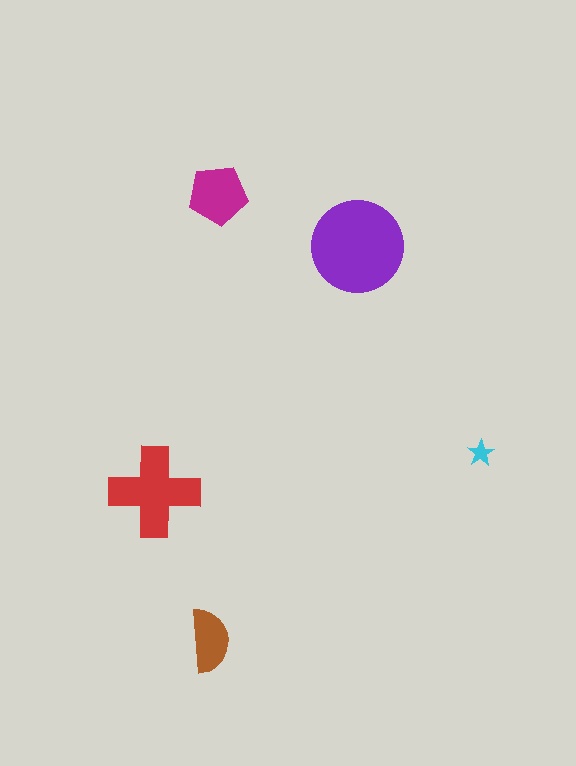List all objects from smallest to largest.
The cyan star, the brown semicircle, the magenta pentagon, the red cross, the purple circle.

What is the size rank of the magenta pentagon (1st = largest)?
3rd.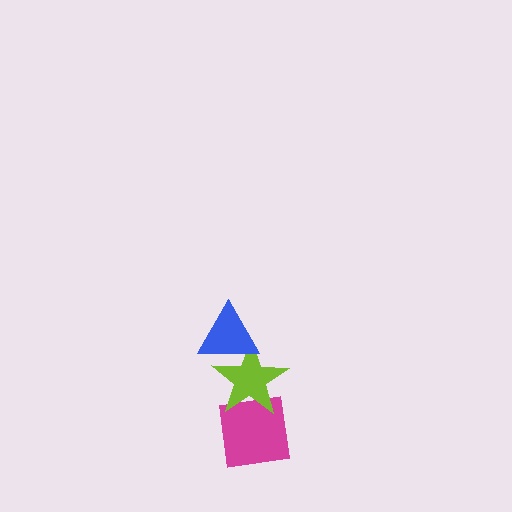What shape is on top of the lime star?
The blue triangle is on top of the lime star.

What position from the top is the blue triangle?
The blue triangle is 1st from the top.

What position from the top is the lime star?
The lime star is 2nd from the top.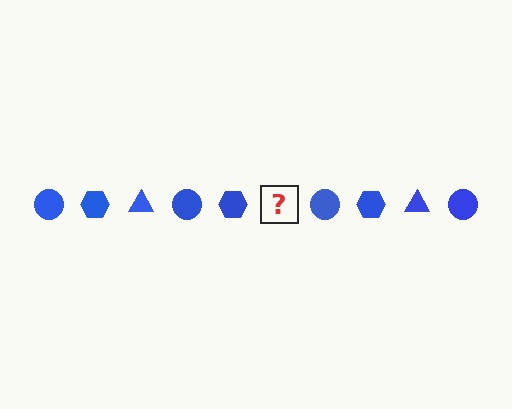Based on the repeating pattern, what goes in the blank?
The blank should be a blue triangle.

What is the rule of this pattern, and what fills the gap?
The rule is that the pattern cycles through circle, hexagon, triangle shapes in blue. The gap should be filled with a blue triangle.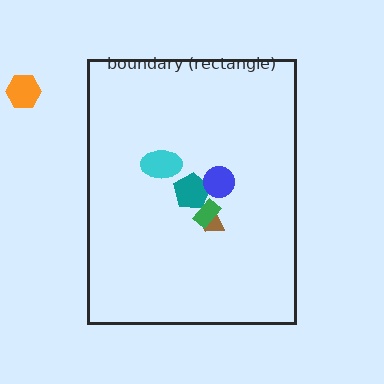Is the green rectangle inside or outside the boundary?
Inside.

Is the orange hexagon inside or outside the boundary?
Outside.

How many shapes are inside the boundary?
5 inside, 1 outside.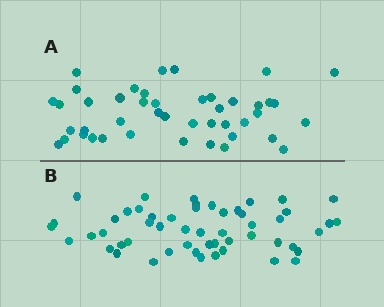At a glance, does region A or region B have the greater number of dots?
Region B (the bottom region) has more dots.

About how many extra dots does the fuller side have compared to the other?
Region B has roughly 8 or so more dots than region A.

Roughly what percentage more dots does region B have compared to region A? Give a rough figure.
About 20% more.